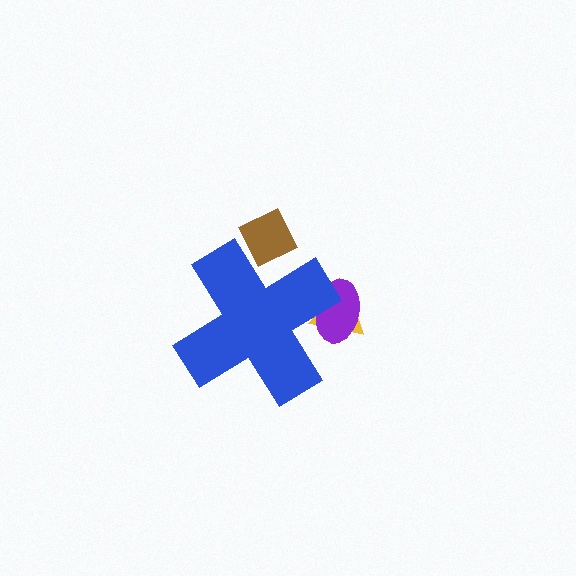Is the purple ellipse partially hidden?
Yes, the purple ellipse is partially hidden behind the blue cross.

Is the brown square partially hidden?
Yes, the brown square is partially hidden behind the blue cross.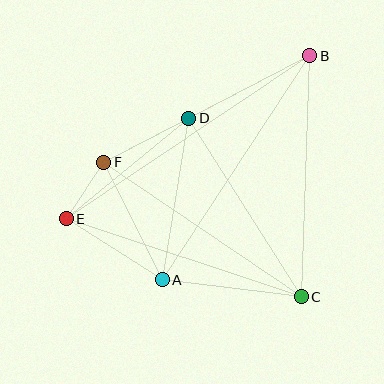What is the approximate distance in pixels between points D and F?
The distance between D and F is approximately 95 pixels.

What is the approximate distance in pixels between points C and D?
The distance between C and D is approximately 211 pixels.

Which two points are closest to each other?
Points E and F are closest to each other.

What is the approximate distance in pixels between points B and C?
The distance between B and C is approximately 241 pixels.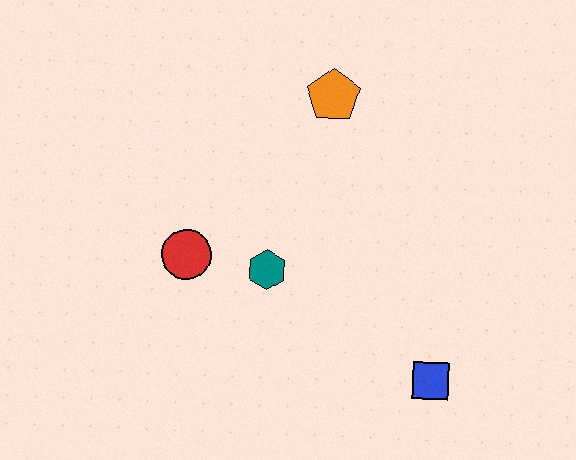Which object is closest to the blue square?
The teal hexagon is closest to the blue square.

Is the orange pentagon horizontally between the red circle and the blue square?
Yes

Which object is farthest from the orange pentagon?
The blue square is farthest from the orange pentagon.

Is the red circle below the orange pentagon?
Yes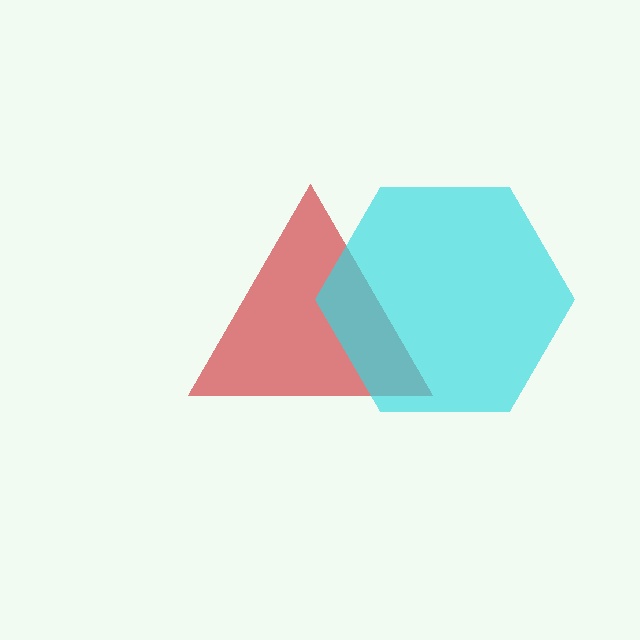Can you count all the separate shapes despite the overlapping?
Yes, there are 2 separate shapes.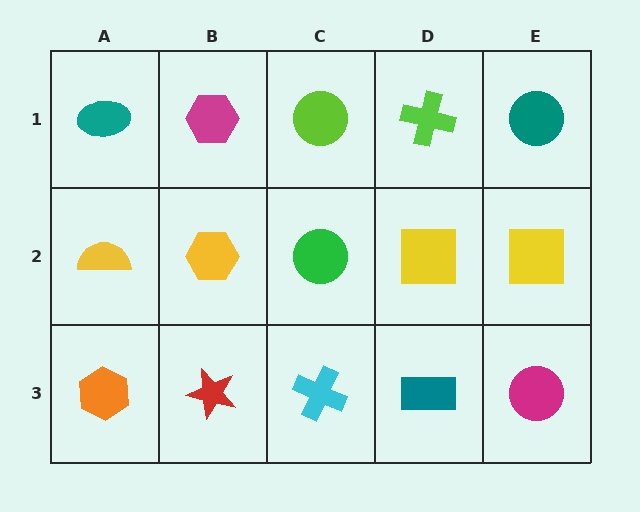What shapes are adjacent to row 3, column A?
A yellow semicircle (row 2, column A), a red star (row 3, column B).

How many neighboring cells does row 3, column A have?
2.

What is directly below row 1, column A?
A yellow semicircle.